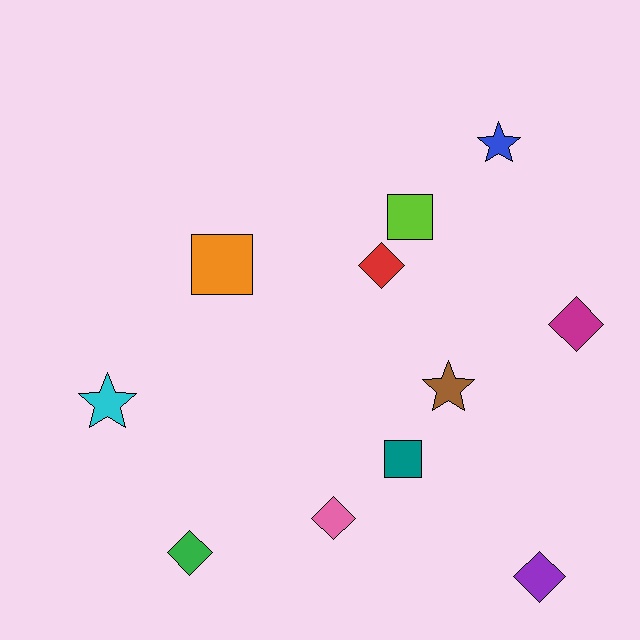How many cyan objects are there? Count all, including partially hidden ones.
There is 1 cyan object.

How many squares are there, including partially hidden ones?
There are 3 squares.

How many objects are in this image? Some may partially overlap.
There are 11 objects.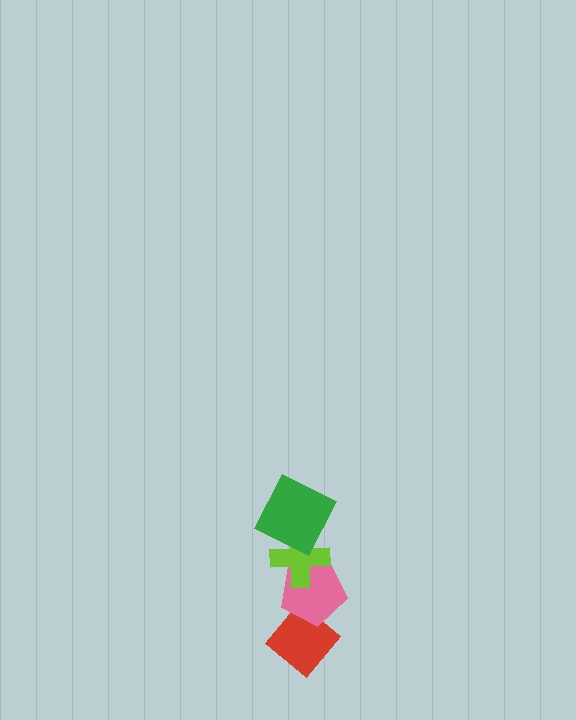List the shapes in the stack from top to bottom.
From top to bottom: the green square, the lime cross, the pink pentagon, the red diamond.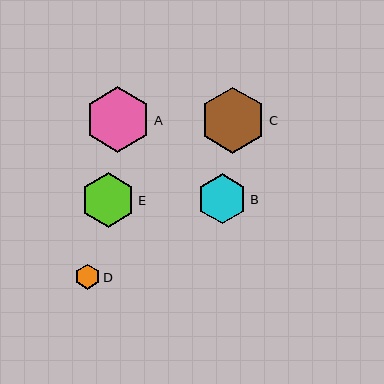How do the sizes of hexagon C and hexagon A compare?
Hexagon C and hexagon A are approximately the same size.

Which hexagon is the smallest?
Hexagon D is the smallest with a size of approximately 25 pixels.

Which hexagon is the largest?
Hexagon C is the largest with a size of approximately 66 pixels.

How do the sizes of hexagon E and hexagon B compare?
Hexagon E and hexagon B are approximately the same size.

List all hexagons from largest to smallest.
From largest to smallest: C, A, E, B, D.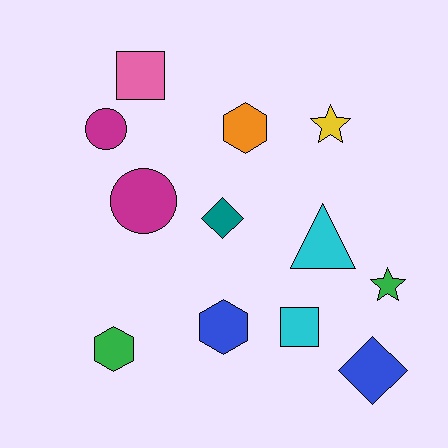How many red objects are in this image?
There are no red objects.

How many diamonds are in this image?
There are 2 diamonds.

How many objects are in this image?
There are 12 objects.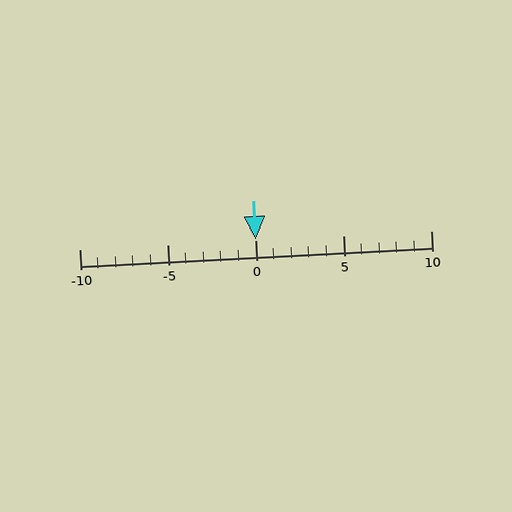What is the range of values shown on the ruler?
The ruler shows values from -10 to 10.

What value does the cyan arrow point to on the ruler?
The cyan arrow points to approximately 0.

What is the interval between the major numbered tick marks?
The major tick marks are spaced 5 units apart.